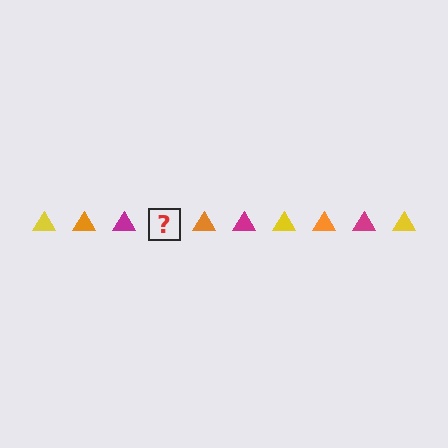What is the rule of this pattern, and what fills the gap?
The rule is that the pattern cycles through yellow, orange, magenta triangles. The gap should be filled with a yellow triangle.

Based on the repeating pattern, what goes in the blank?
The blank should be a yellow triangle.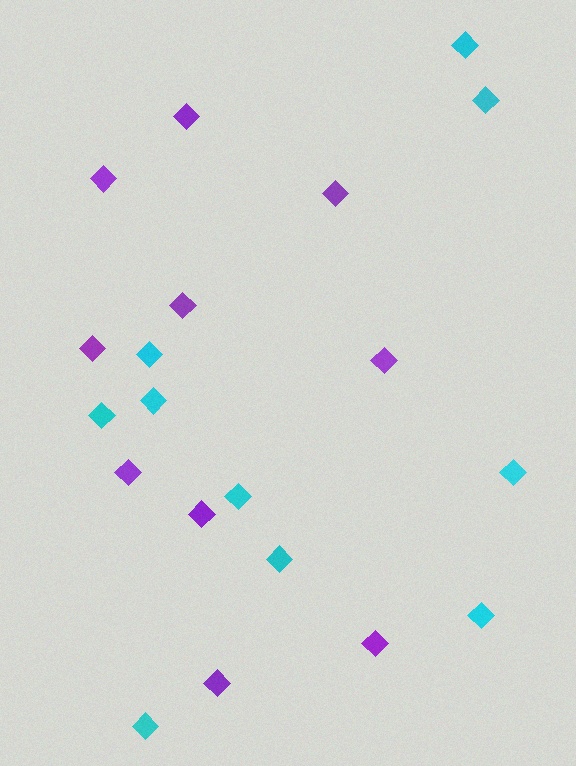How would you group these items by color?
There are 2 groups: one group of purple diamonds (10) and one group of cyan diamonds (10).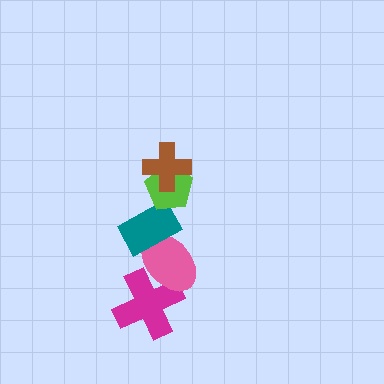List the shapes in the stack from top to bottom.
From top to bottom: the brown cross, the lime pentagon, the teal rectangle, the pink ellipse, the magenta cross.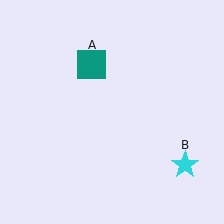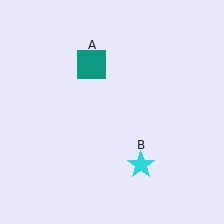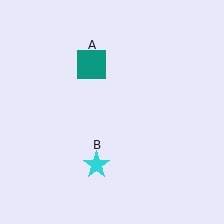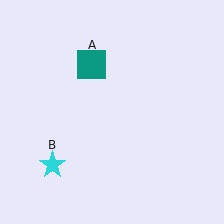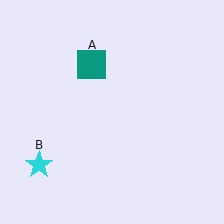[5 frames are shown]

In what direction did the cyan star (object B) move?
The cyan star (object B) moved left.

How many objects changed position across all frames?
1 object changed position: cyan star (object B).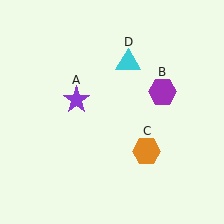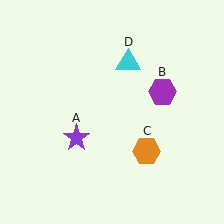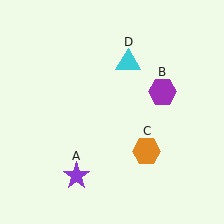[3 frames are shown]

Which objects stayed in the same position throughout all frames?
Purple hexagon (object B) and orange hexagon (object C) and cyan triangle (object D) remained stationary.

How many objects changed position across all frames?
1 object changed position: purple star (object A).